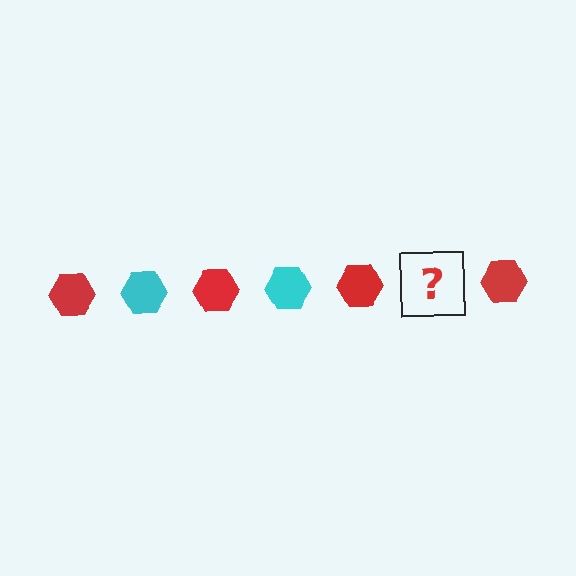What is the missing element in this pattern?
The missing element is a cyan hexagon.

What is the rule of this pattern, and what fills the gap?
The rule is that the pattern cycles through red, cyan hexagons. The gap should be filled with a cyan hexagon.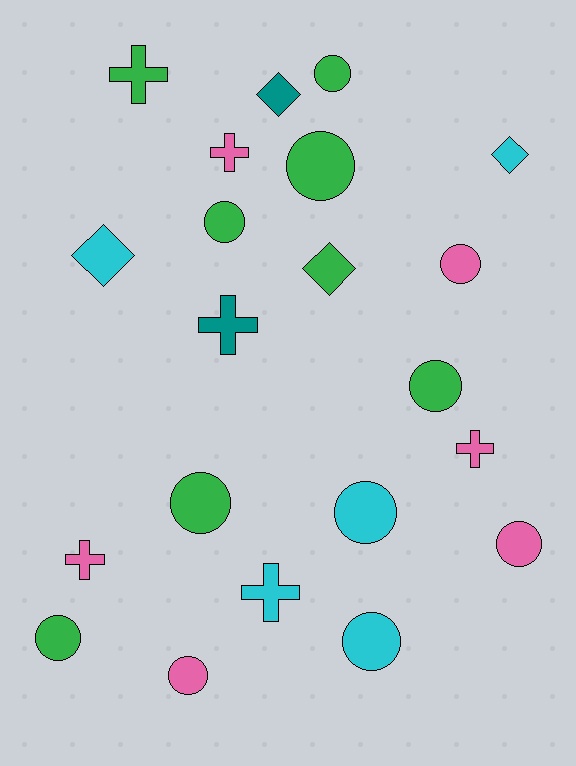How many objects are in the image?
There are 21 objects.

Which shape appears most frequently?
Circle, with 11 objects.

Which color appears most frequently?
Green, with 8 objects.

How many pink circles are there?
There are 3 pink circles.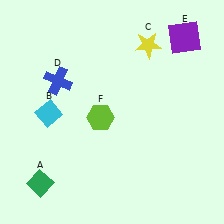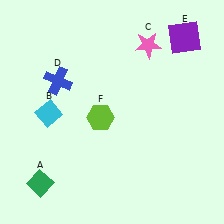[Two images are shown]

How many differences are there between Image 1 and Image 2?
There is 1 difference between the two images.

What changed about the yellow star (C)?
In Image 1, C is yellow. In Image 2, it changed to pink.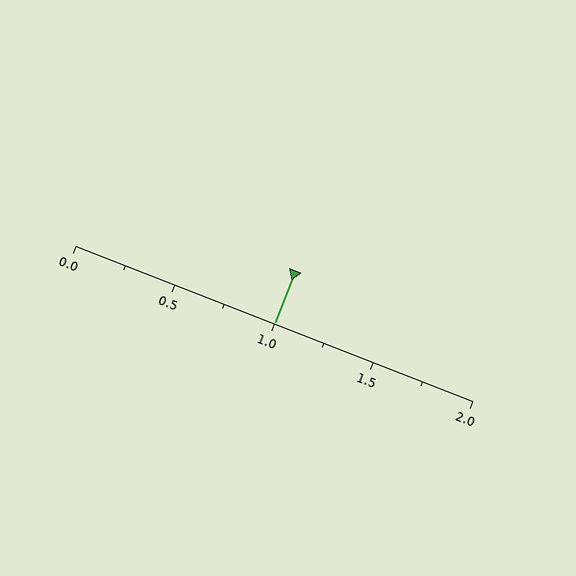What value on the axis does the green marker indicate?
The marker indicates approximately 1.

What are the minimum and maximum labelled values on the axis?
The axis runs from 0.0 to 2.0.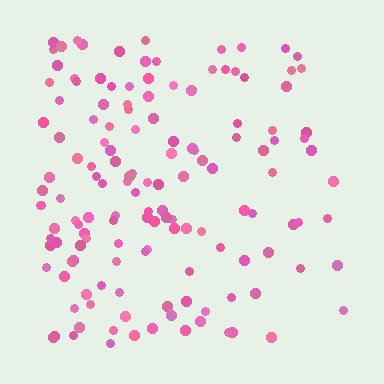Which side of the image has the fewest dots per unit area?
The right.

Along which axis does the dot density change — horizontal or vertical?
Horizontal.